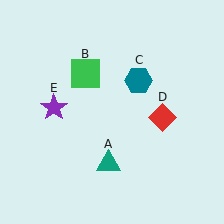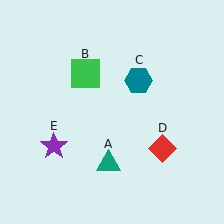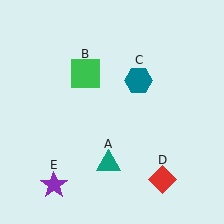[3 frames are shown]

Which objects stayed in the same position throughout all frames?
Teal triangle (object A) and green square (object B) and teal hexagon (object C) remained stationary.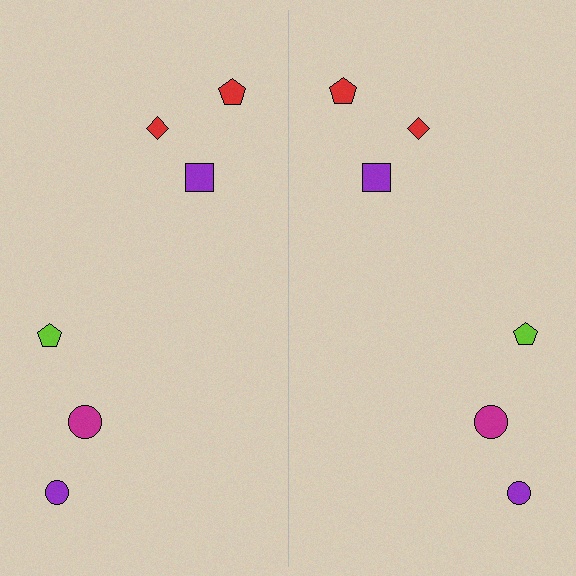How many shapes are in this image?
There are 12 shapes in this image.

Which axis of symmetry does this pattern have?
The pattern has a vertical axis of symmetry running through the center of the image.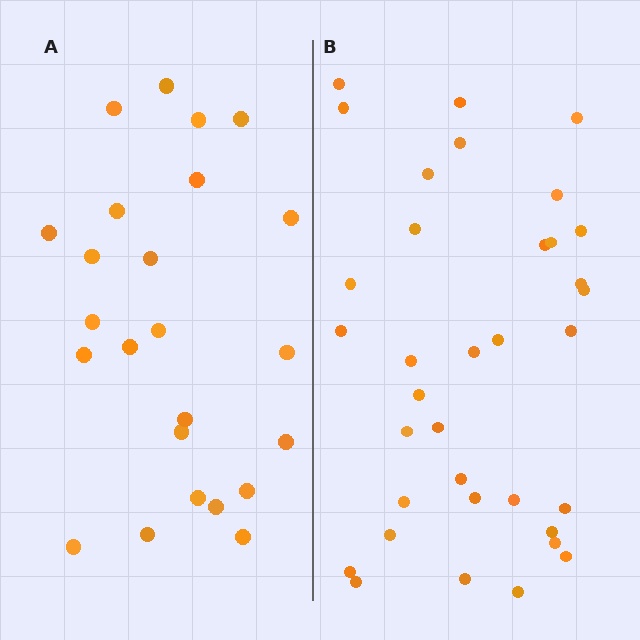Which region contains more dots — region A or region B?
Region B (the right region) has more dots.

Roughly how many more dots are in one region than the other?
Region B has roughly 12 or so more dots than region A.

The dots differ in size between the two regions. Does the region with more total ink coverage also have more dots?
No. Region A has more total ink coverage because its dots are larger, but region B actually contains more individual dots. Total area can be misleading — the number of items is what matters here.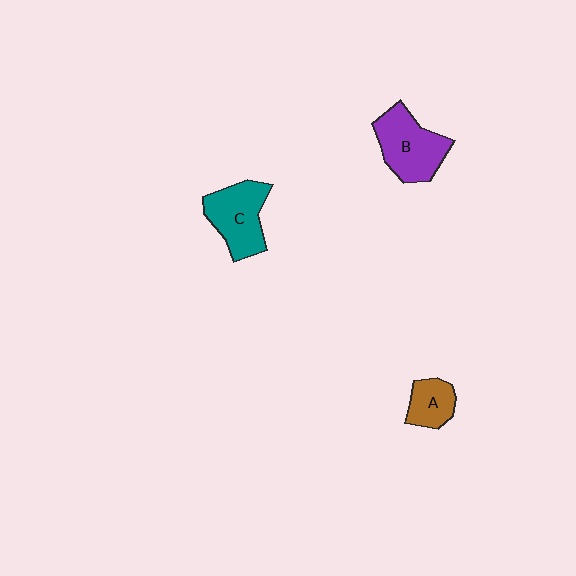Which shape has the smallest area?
Shape A (brown).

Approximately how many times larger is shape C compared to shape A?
Approximately 1.8 times.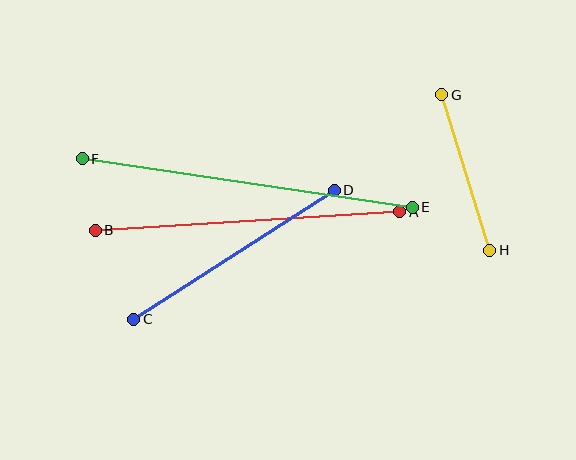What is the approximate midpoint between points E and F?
The midpoint is at approximately (247, 183) pixels.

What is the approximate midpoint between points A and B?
The midpoint is at approximately (247, 221) pixels.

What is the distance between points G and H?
The distance is approximately 163 pixels.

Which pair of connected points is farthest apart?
Points E and F are farthest apart.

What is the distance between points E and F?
The distance is approximately 333 pixels.